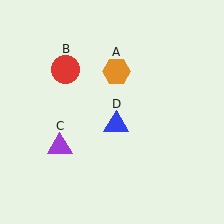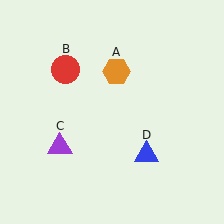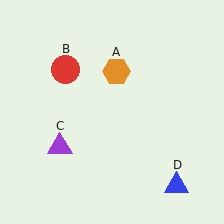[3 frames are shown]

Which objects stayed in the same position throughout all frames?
Orange hexagon (object A) and red circle (object B) and purple triangle (object C) remained stationary.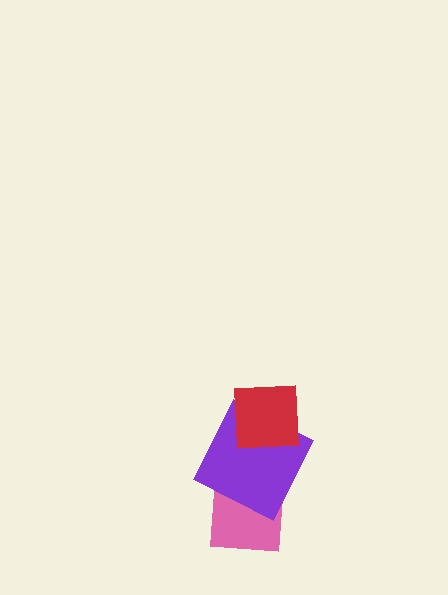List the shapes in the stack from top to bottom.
From top to bottom: the red square, the purple square, the pink square.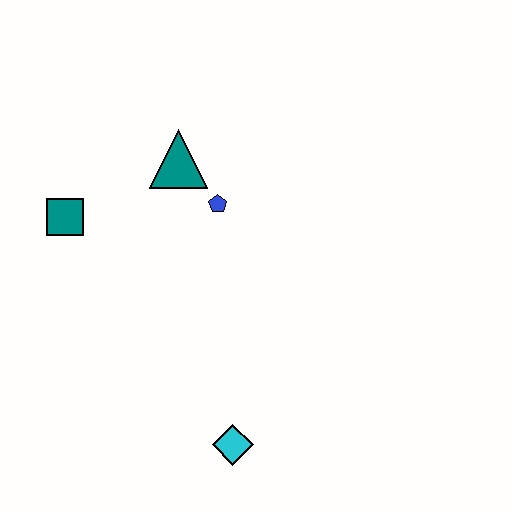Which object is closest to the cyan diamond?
The blue pentagon is closest to the cyan diamond.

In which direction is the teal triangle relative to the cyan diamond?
The teal triangle is above the cyan diamond.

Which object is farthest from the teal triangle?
The cyan diamond is farthest from the teal triangle.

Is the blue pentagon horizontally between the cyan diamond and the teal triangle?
Yes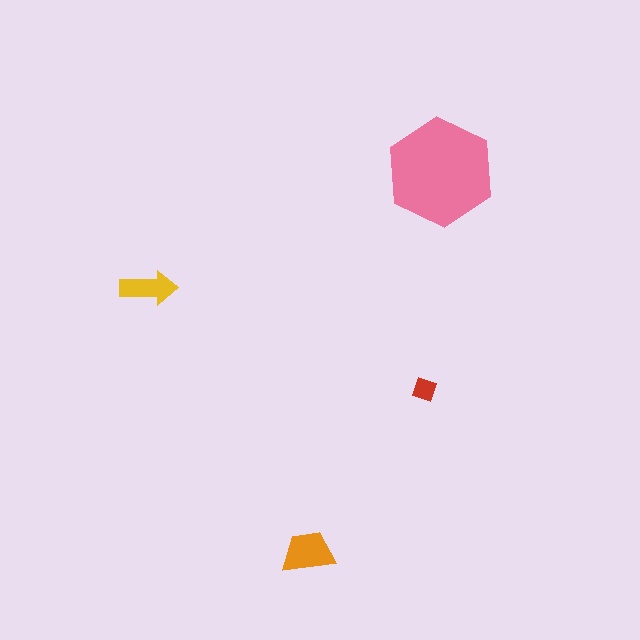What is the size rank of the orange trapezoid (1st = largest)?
2nd.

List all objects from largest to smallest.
The pink hexagon, the orange trapezoid, the yellow arrow, the red diamond.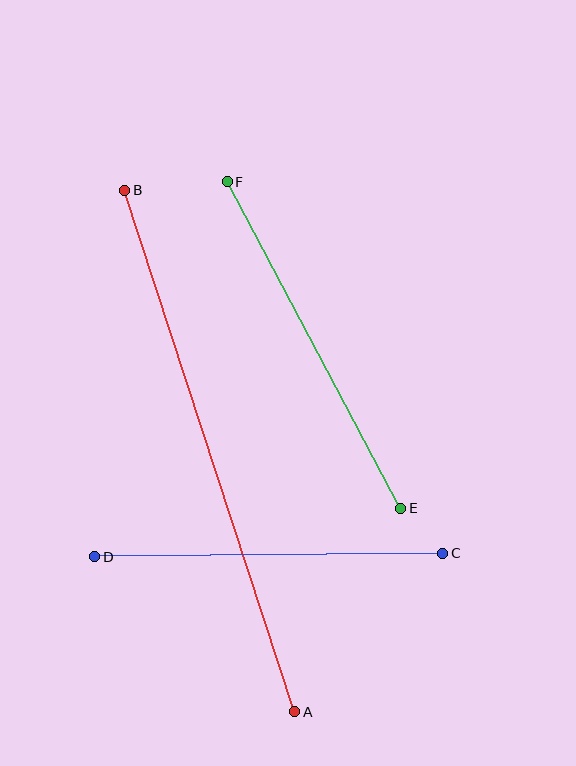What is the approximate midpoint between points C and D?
The midpoint is at approximately (269, 555) pixels.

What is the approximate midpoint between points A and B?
The midpoint is at approximately (210, 451) pixels.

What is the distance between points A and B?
The distance is approximately 549 pixels.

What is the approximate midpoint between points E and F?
The midpoint is at approximately (314, 345) pixels.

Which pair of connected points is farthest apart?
Points A and B are farthest apart.